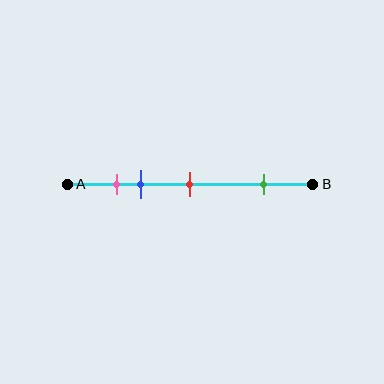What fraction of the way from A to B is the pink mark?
The pink mark is approximately 20% (0.2) of the way from A to B.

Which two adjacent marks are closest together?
The pink and blue marks are the closest adjacent pair.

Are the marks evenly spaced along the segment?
No, the marks are not evenly spaced.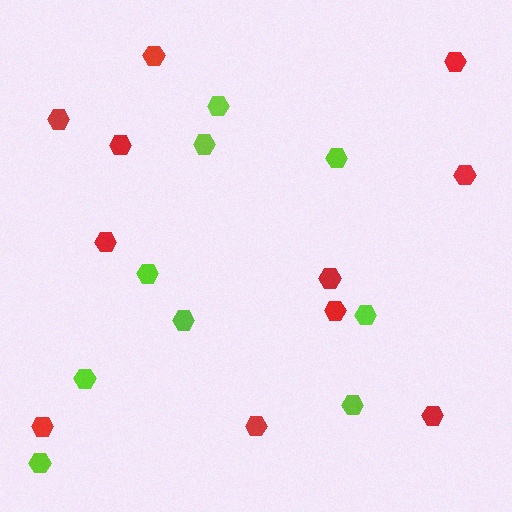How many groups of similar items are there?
There are 2 groups: one group of lime hexagons (9) and one group of red hexagons (11).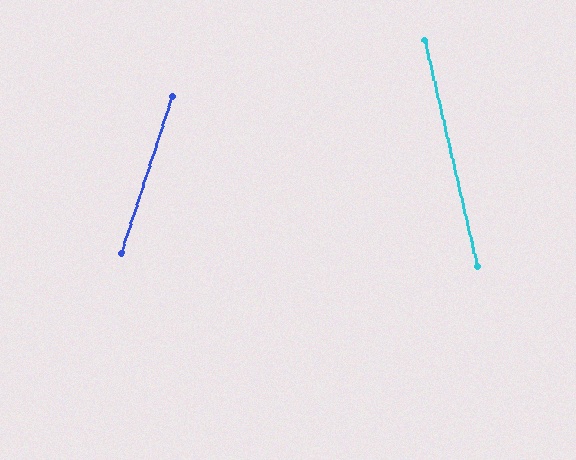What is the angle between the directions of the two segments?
Approximately 31 degrees.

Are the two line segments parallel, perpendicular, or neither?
Neither parallel nor perpendicular — they differ by about 31°.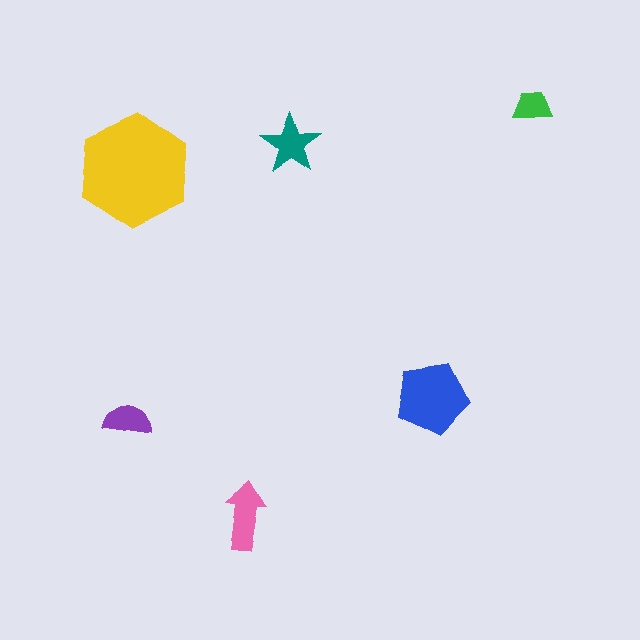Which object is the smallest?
The green trapezoid.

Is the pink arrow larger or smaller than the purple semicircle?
Larger.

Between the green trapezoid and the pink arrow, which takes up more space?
The pink arrow.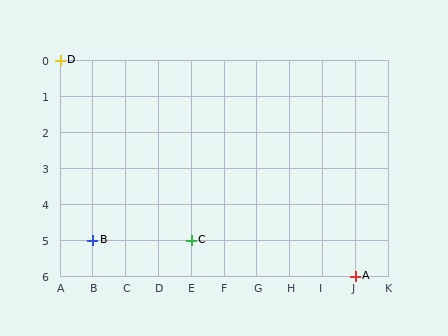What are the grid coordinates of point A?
Point A is at grid coordinates (J, 6).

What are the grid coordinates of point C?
Point C is at grid coordinates (E, 5).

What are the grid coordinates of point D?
Point D is at grid coordinates (A, 0).